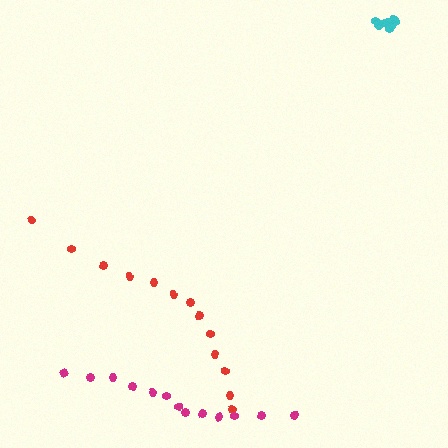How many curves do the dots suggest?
There are 3 distinct paths.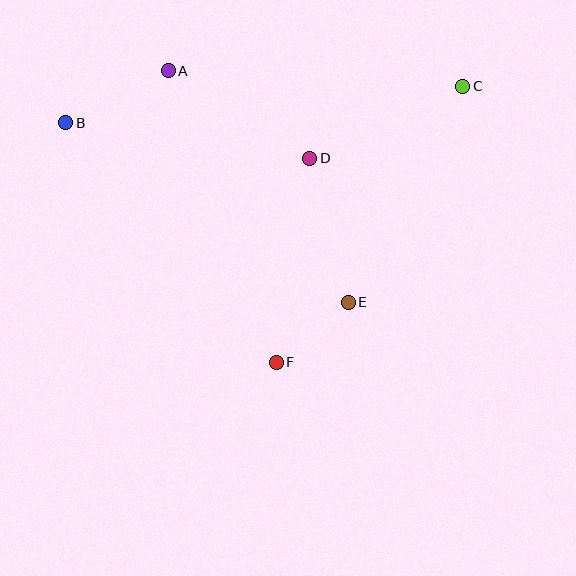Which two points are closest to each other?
Points E and F are closest to each other.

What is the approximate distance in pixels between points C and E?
The distance between C and E is approximately 245 pixels.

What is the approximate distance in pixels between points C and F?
The distance between C and F is approximately 333 pixels.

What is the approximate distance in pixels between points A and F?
The distance between A and F is approximately 311 pixels.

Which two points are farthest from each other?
Points B and C are farthest from each other.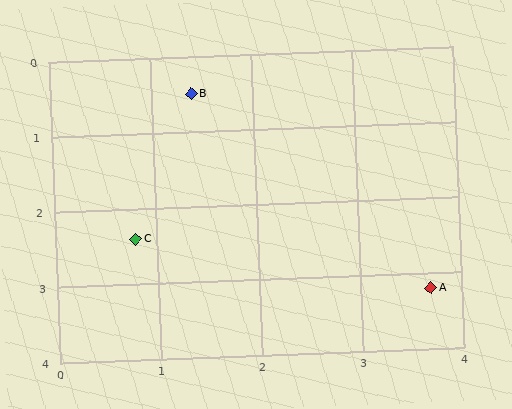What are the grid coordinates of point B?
Point B is at approximately (1.4, 0.5).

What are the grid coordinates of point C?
Point C is at approximately (0.8, 2.4).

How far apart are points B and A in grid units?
Points B and A are about 3.5 grid units apart.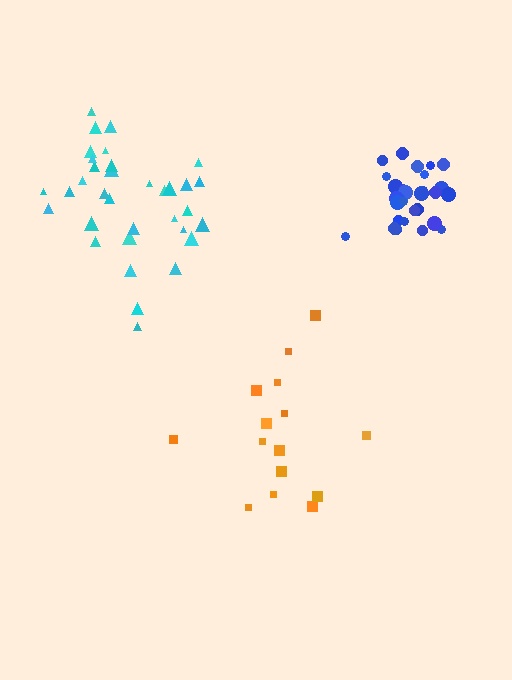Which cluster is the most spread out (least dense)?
Orange.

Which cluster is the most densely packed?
Blue.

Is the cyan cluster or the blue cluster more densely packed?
Blue.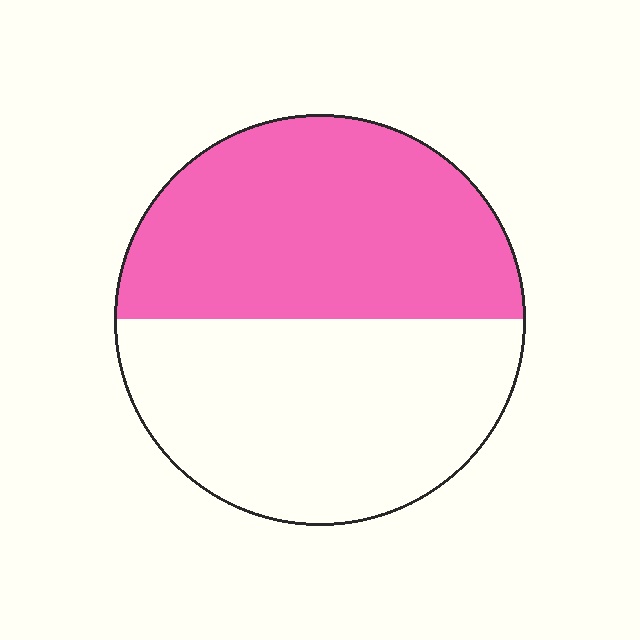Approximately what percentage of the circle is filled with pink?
Approximately 50%.